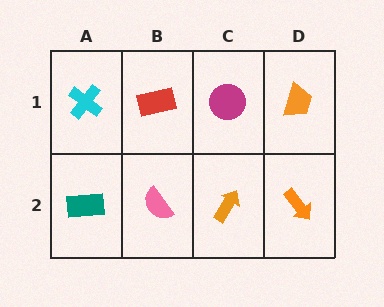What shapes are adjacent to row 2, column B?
A red rectangle (row 1, column B), a teal rectangle (row 2, column A), an orange arrow (row 2, column C).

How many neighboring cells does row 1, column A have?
2.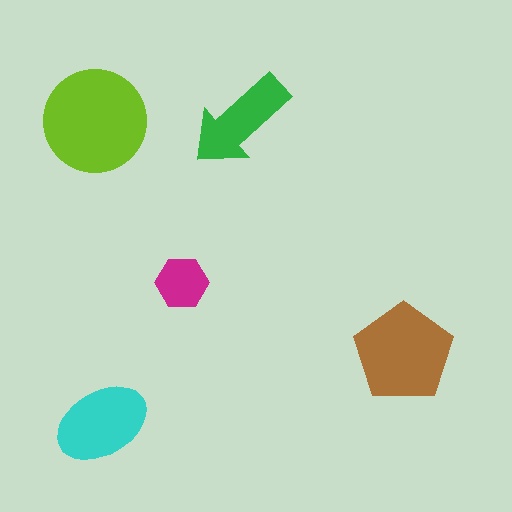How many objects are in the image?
There are 5 objects in the image.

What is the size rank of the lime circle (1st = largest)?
1st.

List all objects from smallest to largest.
The magenta hexagon, the green arrow, the cyan ellipse, the brown pentagon, the lime circle.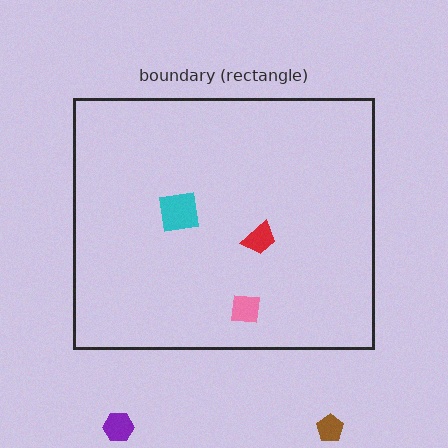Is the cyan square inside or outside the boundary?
Inside.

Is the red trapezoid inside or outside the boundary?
Inside.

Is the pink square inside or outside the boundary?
Inside.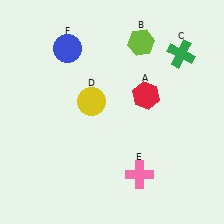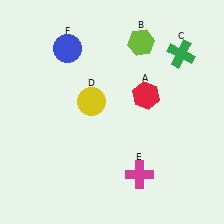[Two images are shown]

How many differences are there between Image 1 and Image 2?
There is 1 difference between the two images.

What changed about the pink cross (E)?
In Image 1, E is pink. In Image 2, it changed to magenta.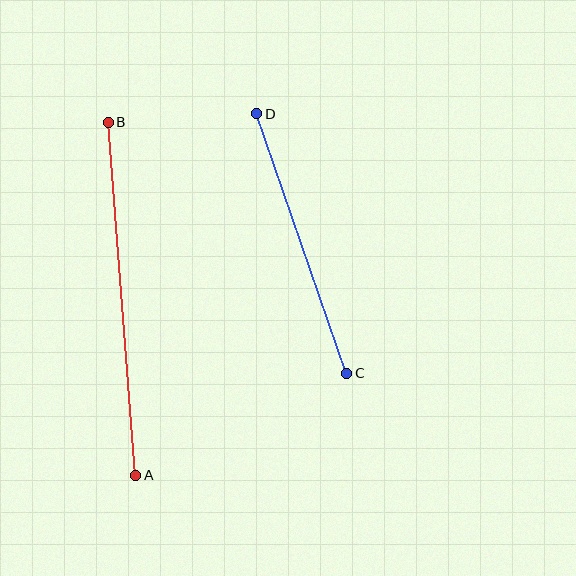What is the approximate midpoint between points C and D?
The midpoint is at approximately (302, 243) pixels.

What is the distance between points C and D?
The distance is approximately 275 pixels.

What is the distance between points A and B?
The distance is approximately 354 pixels.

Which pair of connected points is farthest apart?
Points A and B are farthest apart.